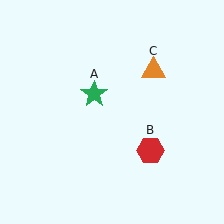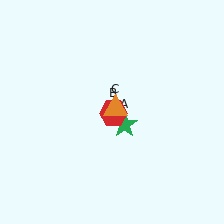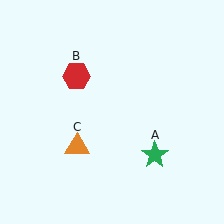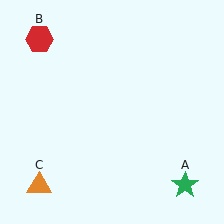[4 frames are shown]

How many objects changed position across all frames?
3 objects changed position: green star (object A), red hexagon (object B), orange triangle (object C).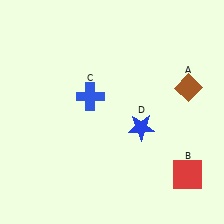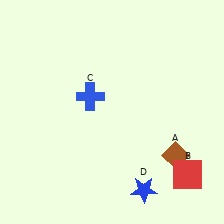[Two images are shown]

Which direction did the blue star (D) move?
The blue star (D) moved down.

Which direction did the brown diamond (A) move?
The brown diamond (A) moved down.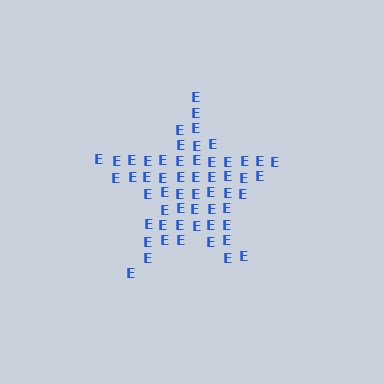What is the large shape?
The large shape is a star.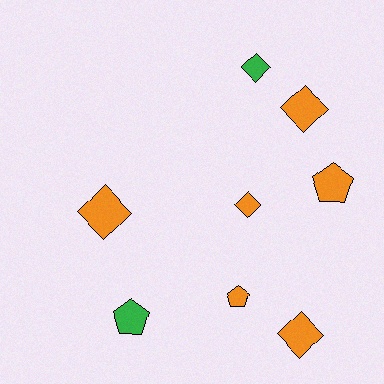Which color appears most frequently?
Orange, with 6 objects.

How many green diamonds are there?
There is 1 green diamond.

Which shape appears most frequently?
Diamond, with 5 objects.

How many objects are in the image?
There are 8 objects.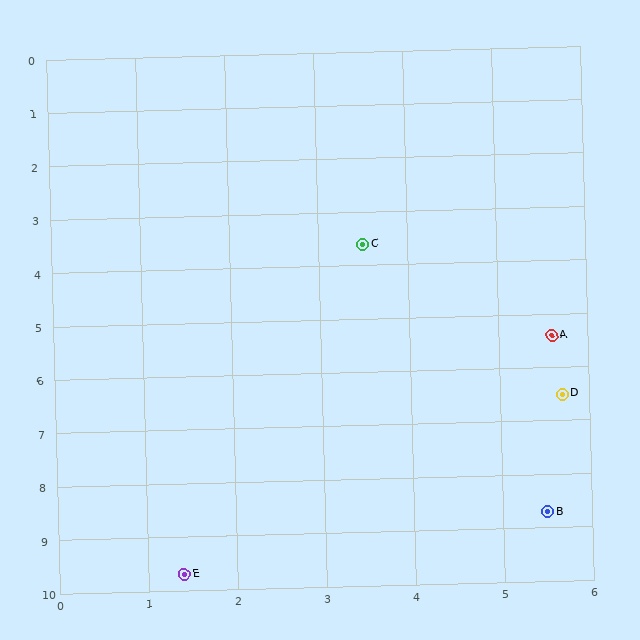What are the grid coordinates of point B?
Point B is at approximately (5.5, 8.7).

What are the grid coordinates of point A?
Point A is at approximately (5.6, 5.4).